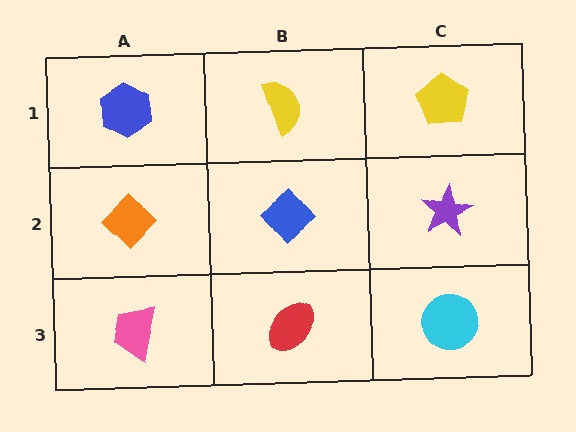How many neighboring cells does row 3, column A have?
2.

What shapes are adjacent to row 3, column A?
An orange diamond (row 2, column A), a red ellipse (row 3, column B).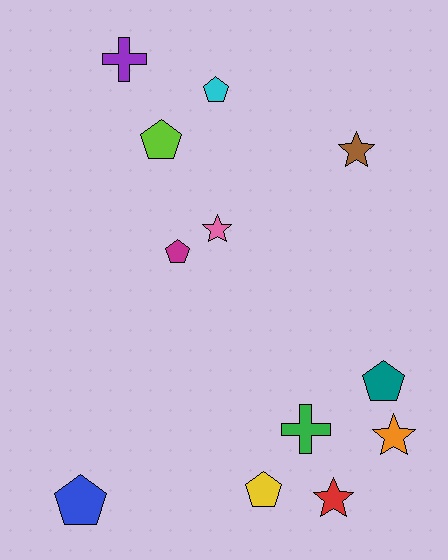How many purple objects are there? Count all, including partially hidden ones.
There is 1 purple object.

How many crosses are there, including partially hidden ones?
There are 2 crosses.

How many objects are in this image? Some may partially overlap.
There are 12 objects.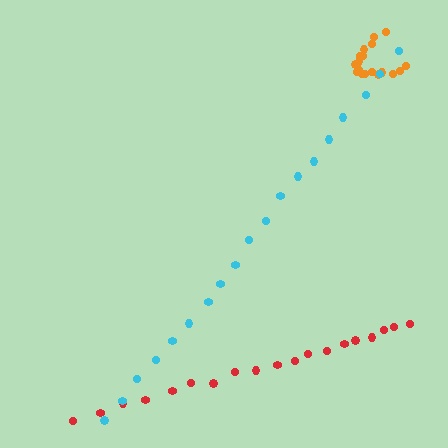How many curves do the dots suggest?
There are 3 distinct paths.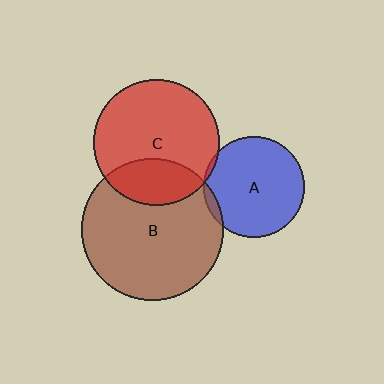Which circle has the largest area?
Circle B (brown).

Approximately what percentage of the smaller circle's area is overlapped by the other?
Approximately 25%.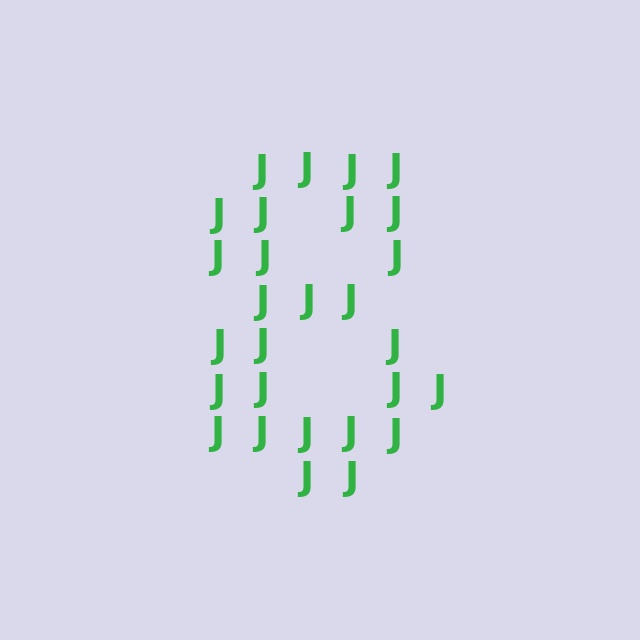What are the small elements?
The small elements are letter J's.